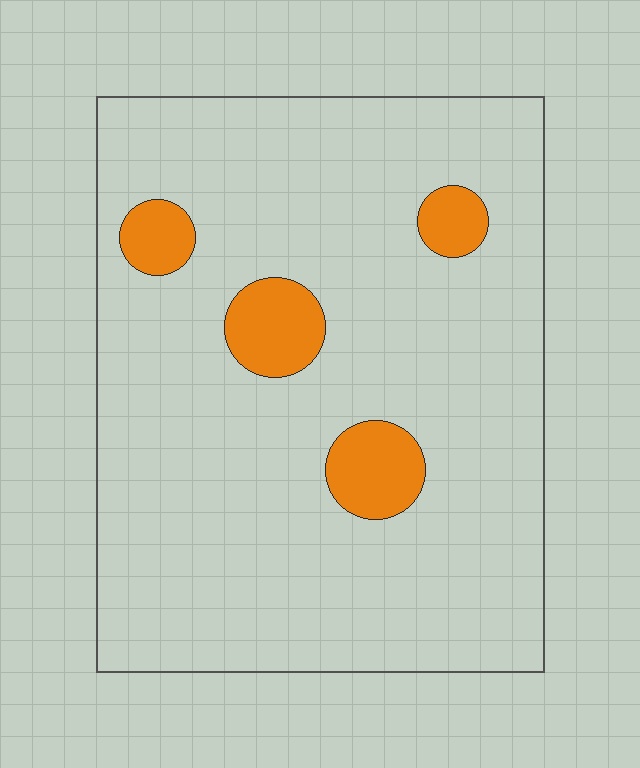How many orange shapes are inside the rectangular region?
4.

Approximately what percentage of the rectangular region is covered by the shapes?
Approximately 10%.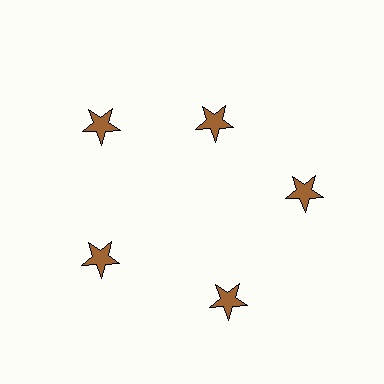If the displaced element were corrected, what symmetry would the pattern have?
It would have 5-fold rotational symmetry — the pattern would map onto itself every 72 degrees.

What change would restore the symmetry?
The symmetry would be restored by moving it outward, back onto the ring so that all 5 stars sit at equal angles and equal distance from the center.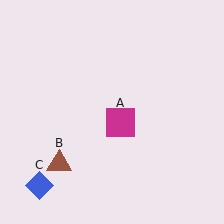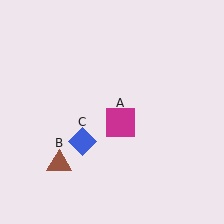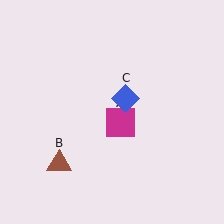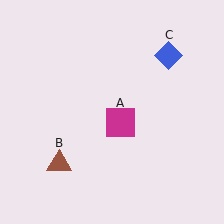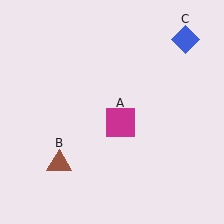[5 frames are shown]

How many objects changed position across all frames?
1 object changed position: blue diamond (object C).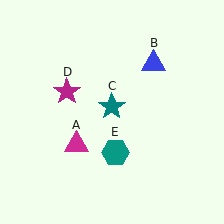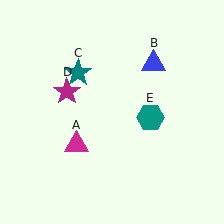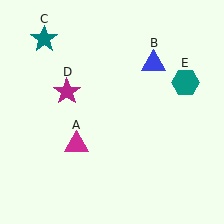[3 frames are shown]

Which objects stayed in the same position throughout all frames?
Magenta triangle (object A) and blue triangle (object B) and magenta star (object D) remained stationary.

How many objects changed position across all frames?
2 objects changed position: teal star (object C), teal hexagon (object E).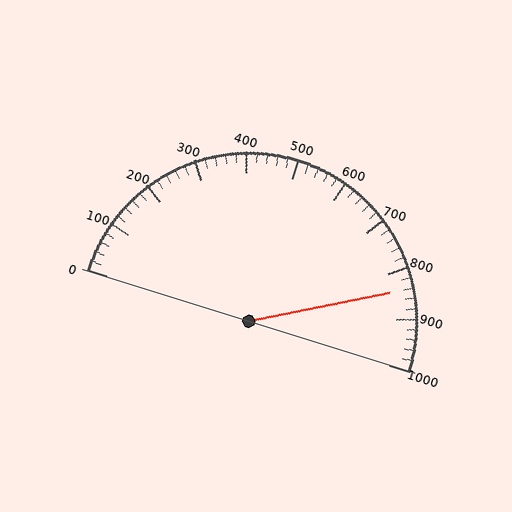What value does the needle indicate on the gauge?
The needle indicates approximately 840.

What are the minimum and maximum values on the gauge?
The gauge ranges from 0 to 1000.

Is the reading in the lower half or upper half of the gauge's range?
The reading is in the upper half of the range (0 to 1000).